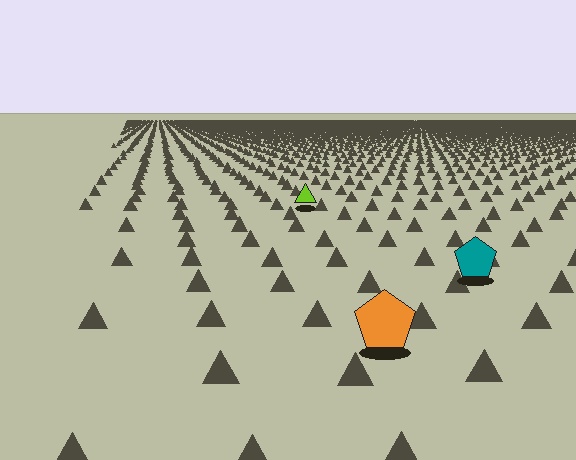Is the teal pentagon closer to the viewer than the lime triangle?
Yes. The teal pentagon is closer — you can tell from the texture gradient: the ground texture is coarser near it.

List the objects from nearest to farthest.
From nearest to farthest: the orange pentagon, the teal pentagon, the lime triangle.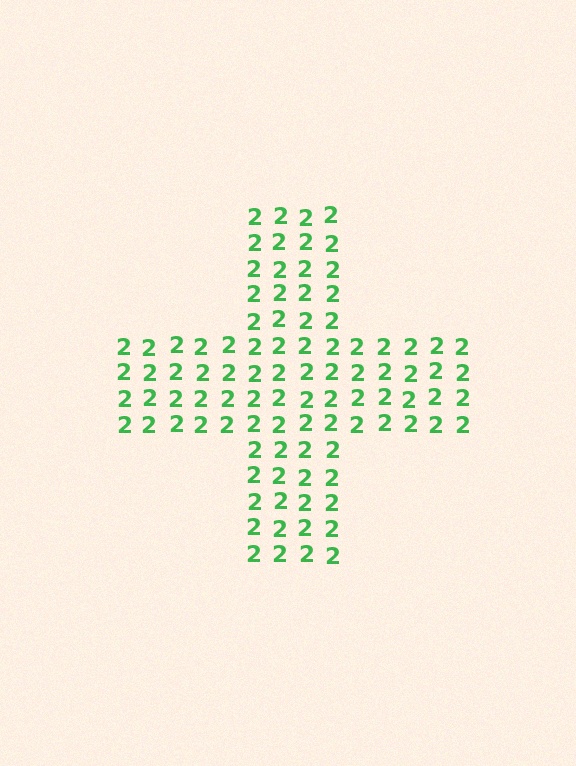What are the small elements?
The small elements are digit 2's.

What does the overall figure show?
The overall figure shows a cross.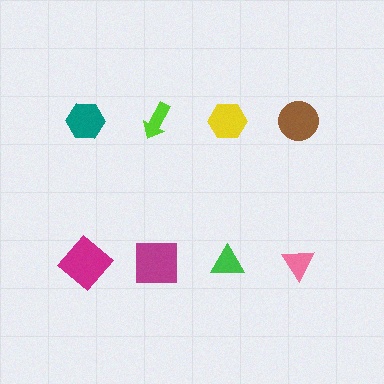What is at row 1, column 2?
A lime arrow.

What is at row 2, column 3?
A green triangle.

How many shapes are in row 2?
4 shapes.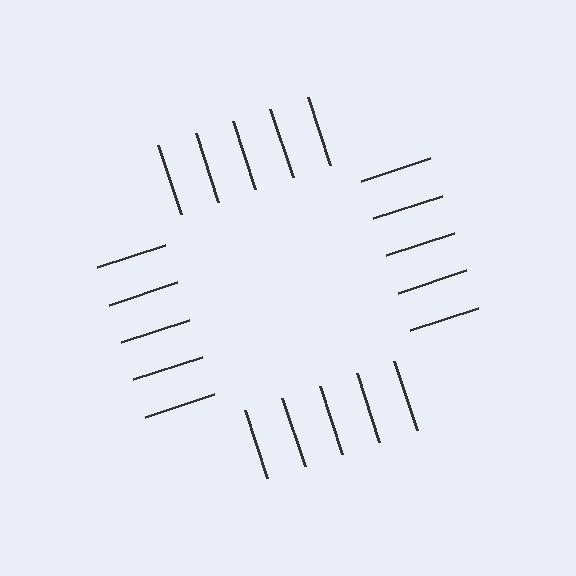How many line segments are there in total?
20 — 5 along each of the 4 edges.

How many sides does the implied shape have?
4 sides — the line-ends trace a square.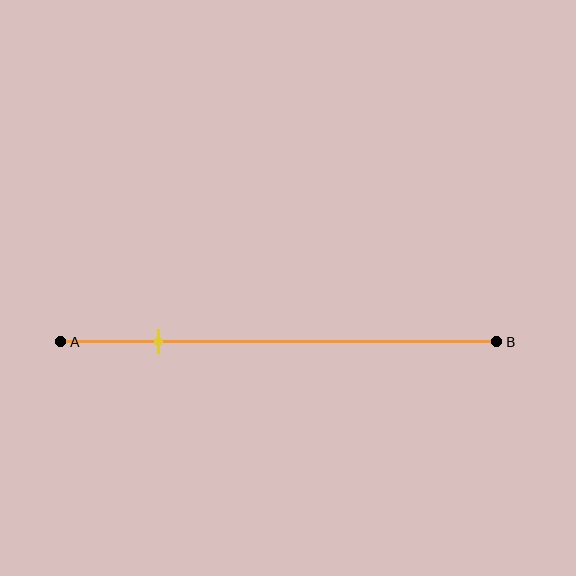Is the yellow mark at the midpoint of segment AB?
No, the mark is at about 25% from A, not at the 50% midpoint.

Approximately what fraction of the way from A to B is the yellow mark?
The yellow mark is approximately 25% of the way from A to B.